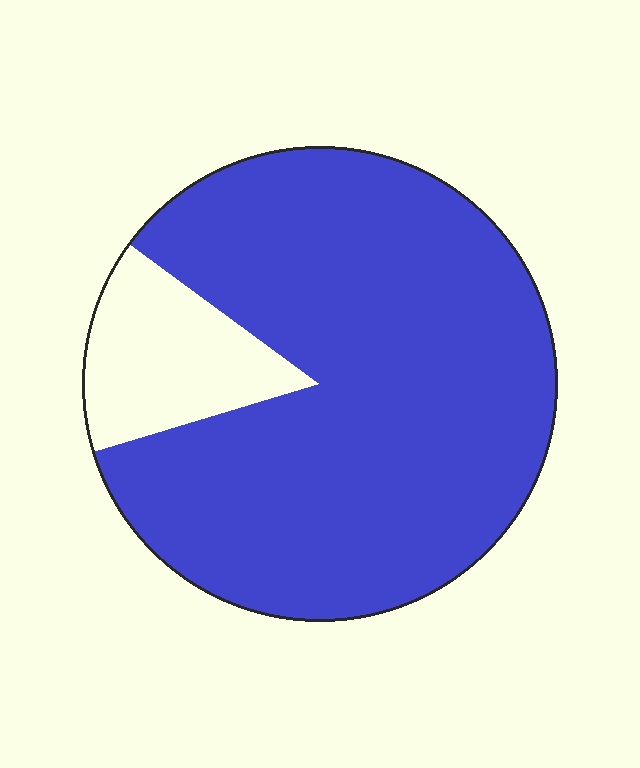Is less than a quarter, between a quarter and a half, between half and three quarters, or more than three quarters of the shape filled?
More than three quarters.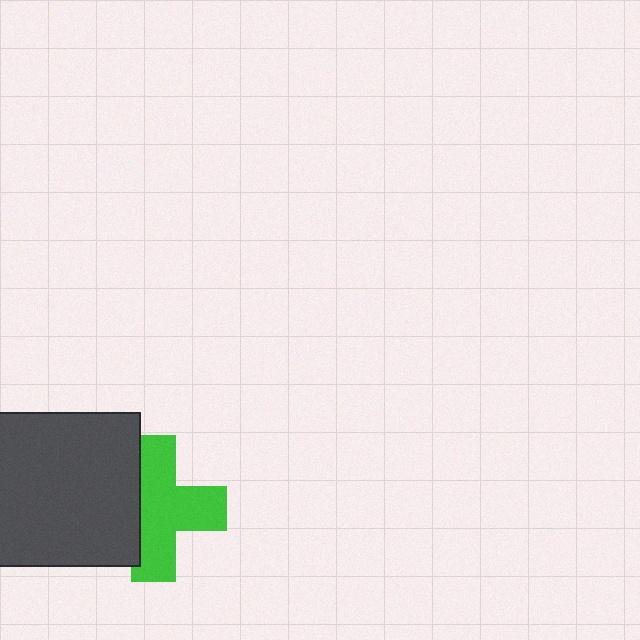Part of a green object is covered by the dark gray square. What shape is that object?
It is a cross.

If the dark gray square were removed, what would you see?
You would see the complete green cross.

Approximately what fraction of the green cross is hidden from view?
Roughly 33% of the green cross is hidden behind the dark gray square.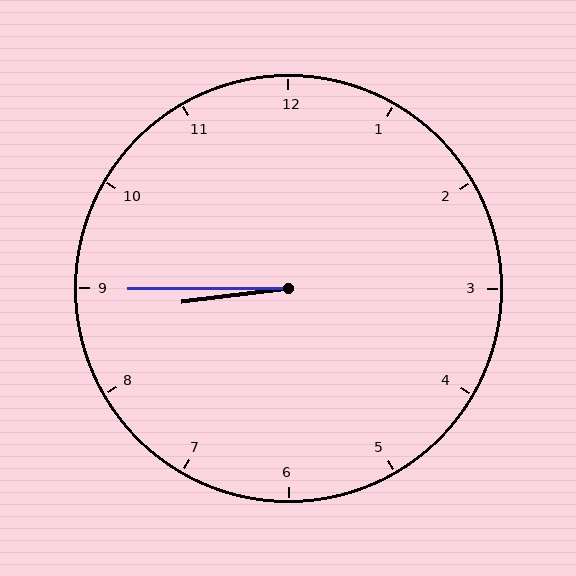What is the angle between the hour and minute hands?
Approximately 8 degrees.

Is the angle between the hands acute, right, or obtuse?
It is acute.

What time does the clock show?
8:45.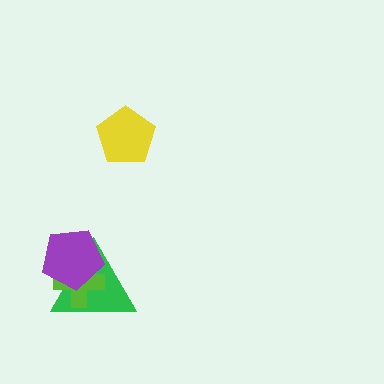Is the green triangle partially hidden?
Yes, it is partially covered by another shape.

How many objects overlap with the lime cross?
2 objects overlap with the lime cross.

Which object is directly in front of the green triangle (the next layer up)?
The lime cross is directly in front of the green triangle.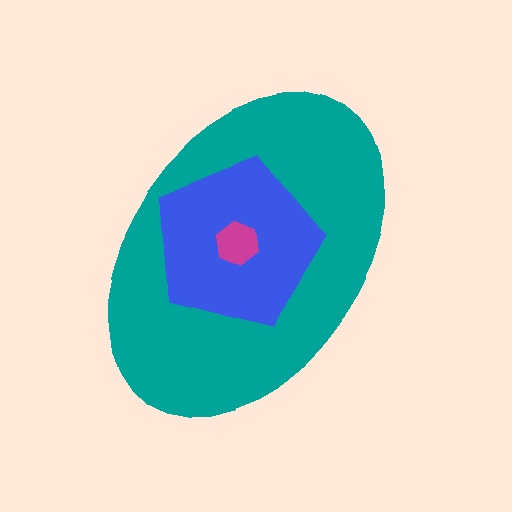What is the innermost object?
The magenta hexagon.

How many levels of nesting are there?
3.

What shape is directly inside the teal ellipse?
The blue pentagon.